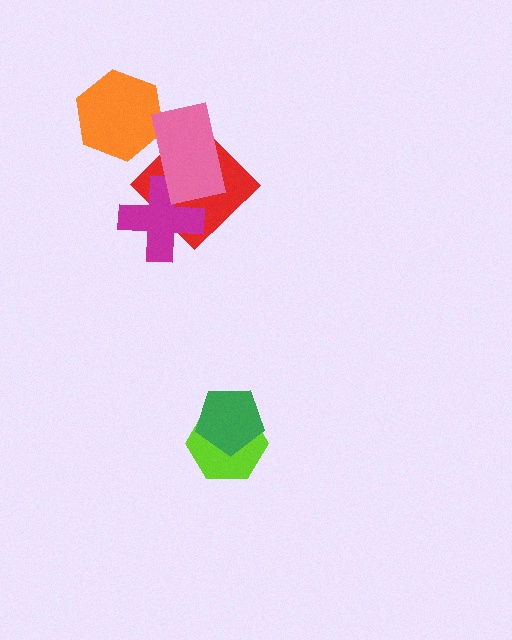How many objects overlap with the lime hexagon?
1 object overlaps with the lime hexagon.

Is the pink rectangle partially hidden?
No, no other shape covers it.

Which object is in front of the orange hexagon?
The pink rectangle is in front of the orange hexagon.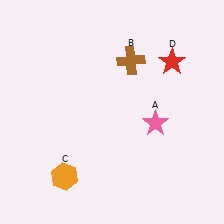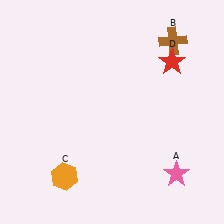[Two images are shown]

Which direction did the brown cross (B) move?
The brown cross (B) moved right.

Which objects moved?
The objects that moved are: the pink star (A), the brown cross (B).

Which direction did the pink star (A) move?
The pink star (A) moved down.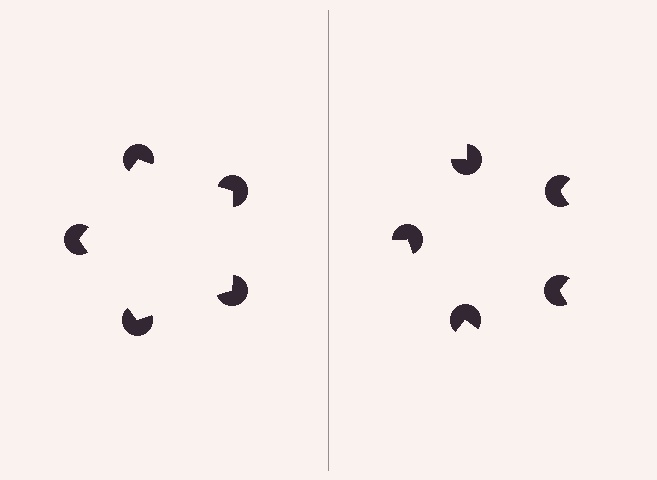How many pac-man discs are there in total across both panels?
10 — 5 on each side.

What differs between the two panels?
The pac-man discs are positioned identically on both sides; only the wedge orientations differ. On the left they align to a pentagon; on the right they are misaligned.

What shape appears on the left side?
An illusory pentagon.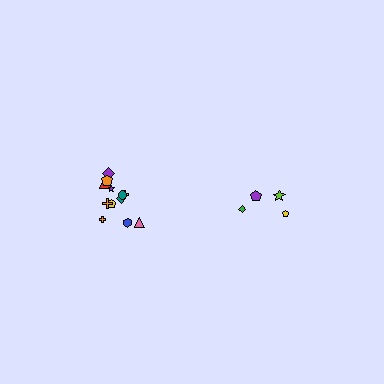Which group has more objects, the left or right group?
The left group.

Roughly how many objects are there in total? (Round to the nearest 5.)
Roughly 15 objects in total.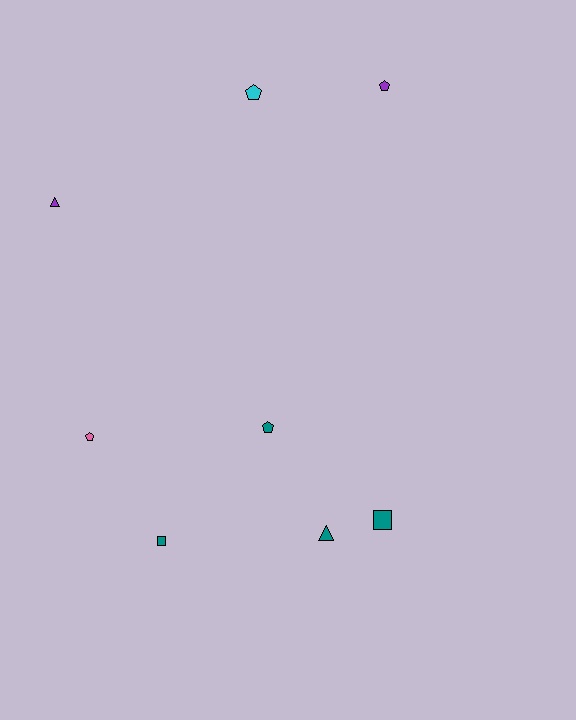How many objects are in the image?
There are 8 objects.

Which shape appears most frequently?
Pentagon, with 4 objects.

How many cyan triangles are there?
There are no cyan triangles.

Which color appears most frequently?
Teal, with 4 objects.